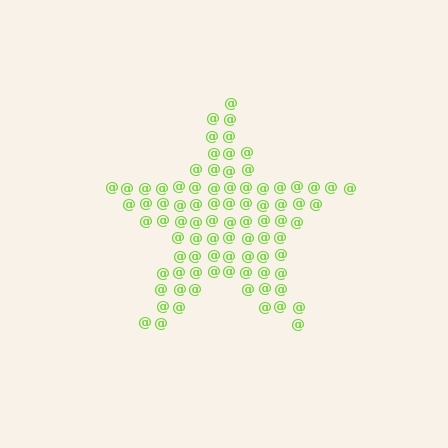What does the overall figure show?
The overall figure shows a star.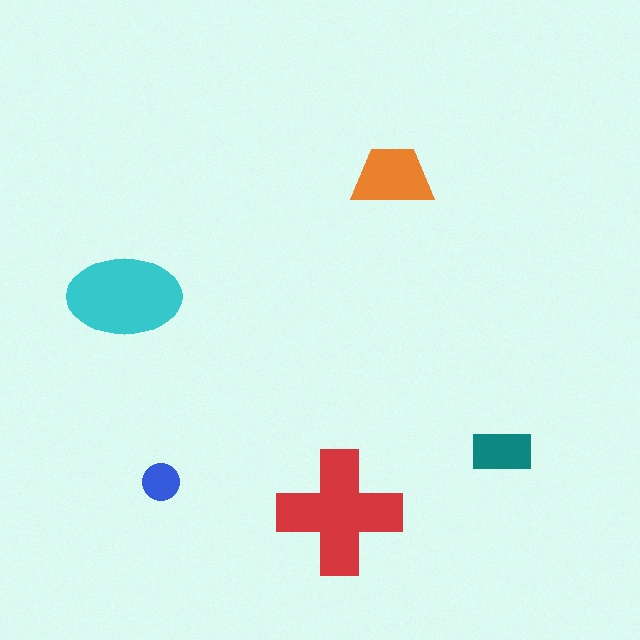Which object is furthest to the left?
The cyan ellipse is leftmost.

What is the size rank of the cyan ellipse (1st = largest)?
2nd.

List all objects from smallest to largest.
The blue circle, the teal rectangle, the orange trapezoid, the cyan ellipse, the red cross.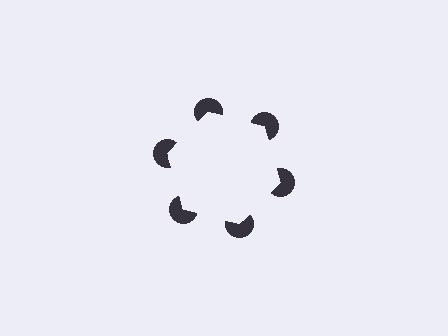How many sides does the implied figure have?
6 sides.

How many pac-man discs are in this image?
There are 6 — one at each vertex of the illusory hexagon.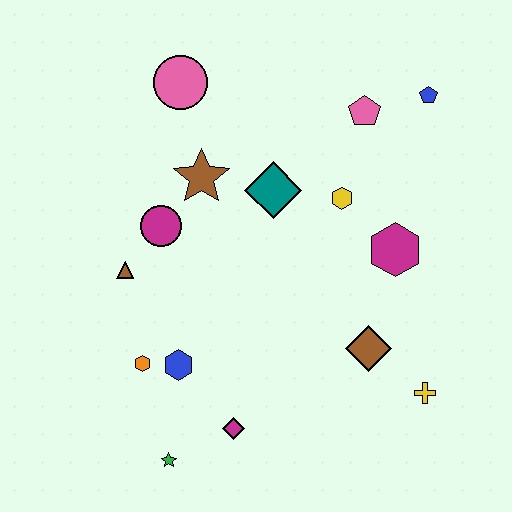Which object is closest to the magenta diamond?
The green star is closest to the magenta diamond.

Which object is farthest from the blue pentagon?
The green star is farthest from the blue pentagon.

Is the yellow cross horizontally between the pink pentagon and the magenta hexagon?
No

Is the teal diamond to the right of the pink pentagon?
No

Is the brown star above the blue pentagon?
No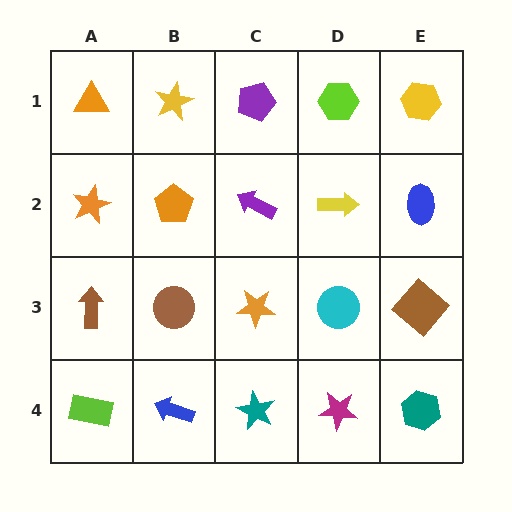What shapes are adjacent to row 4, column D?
A cyan circle (row 3, column D), a teal star (row 4, column C), a teal hexagon (row 4, column E).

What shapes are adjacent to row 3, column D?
A yellow arrow (row 2, column D), a magenta star (row 4, column D), an orange star (row 3, column C), a brown diamond (row 3, column E).